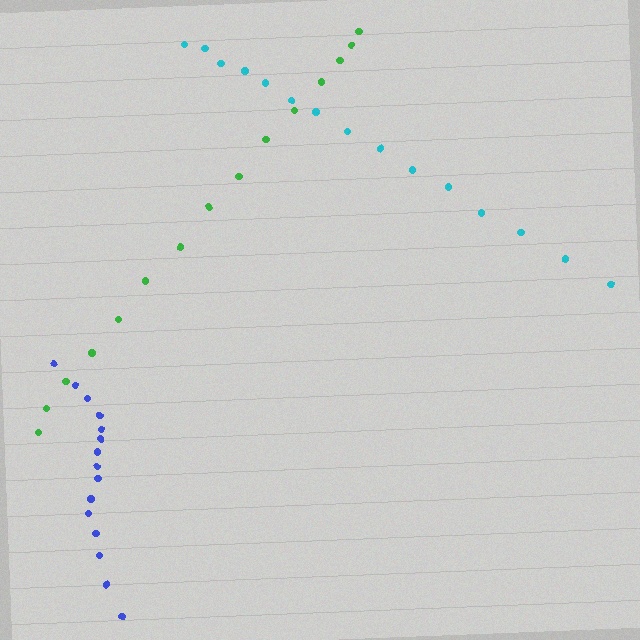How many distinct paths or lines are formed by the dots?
There are 3 distinct paths.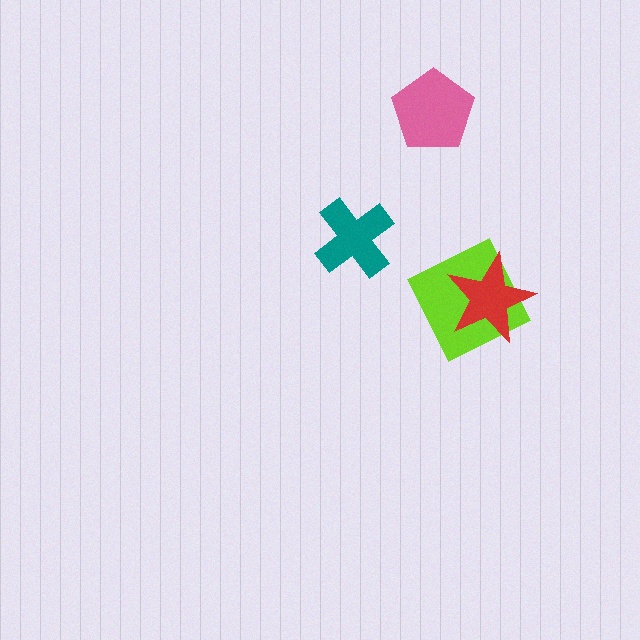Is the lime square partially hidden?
Yes, it is partially covered by another shape.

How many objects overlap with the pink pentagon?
0 objects overlap with the pink pentagon.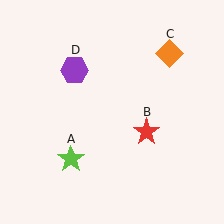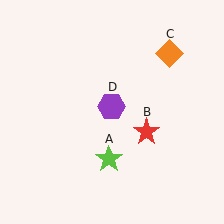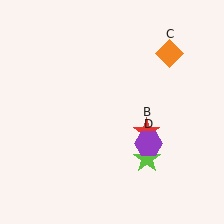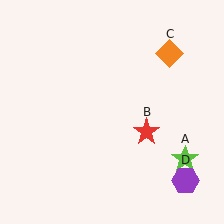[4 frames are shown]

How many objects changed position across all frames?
2 objects changed position: lime star (object A), purple hexagon (object D).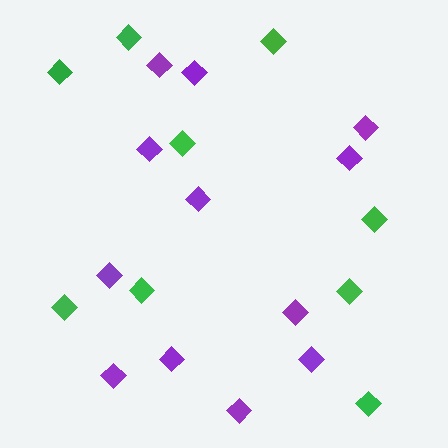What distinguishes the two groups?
There are 2 groups: one group of green diamonds (9) and one group of purple diamonds (12).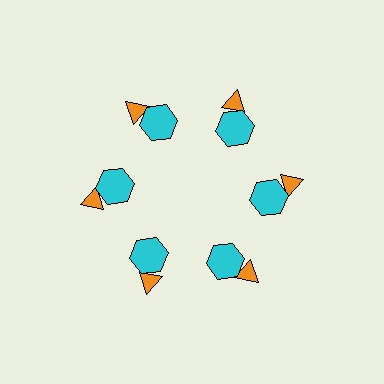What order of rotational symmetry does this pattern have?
This pattern has 6-fold rotational symmetry.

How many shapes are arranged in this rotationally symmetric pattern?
There are 12 shapes, arranged in 6 groups of 2.